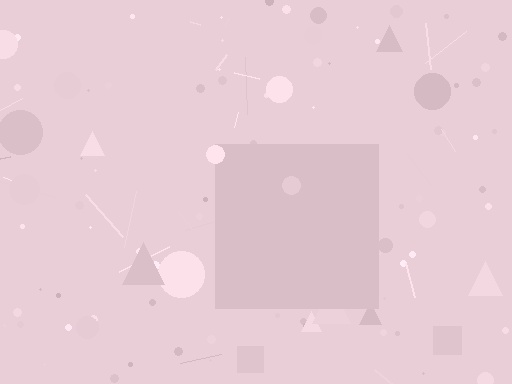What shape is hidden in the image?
A square is hidden in the image.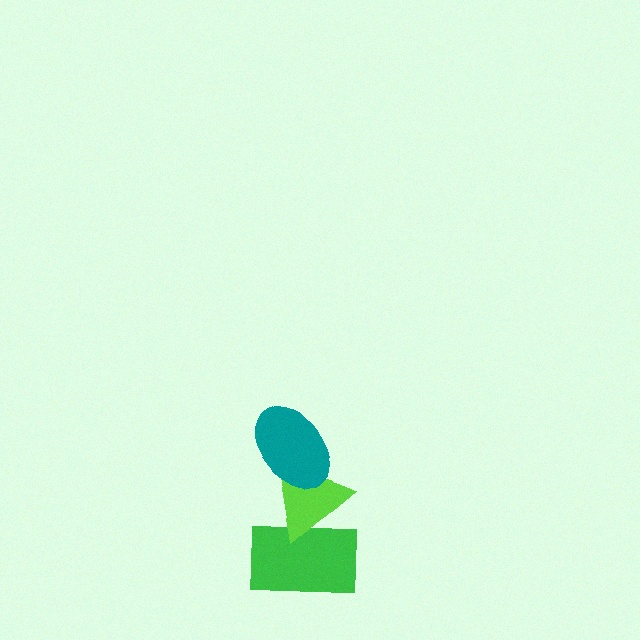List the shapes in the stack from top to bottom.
From top to bottom: the teal ellipse, the lime triangle, the green rectangle.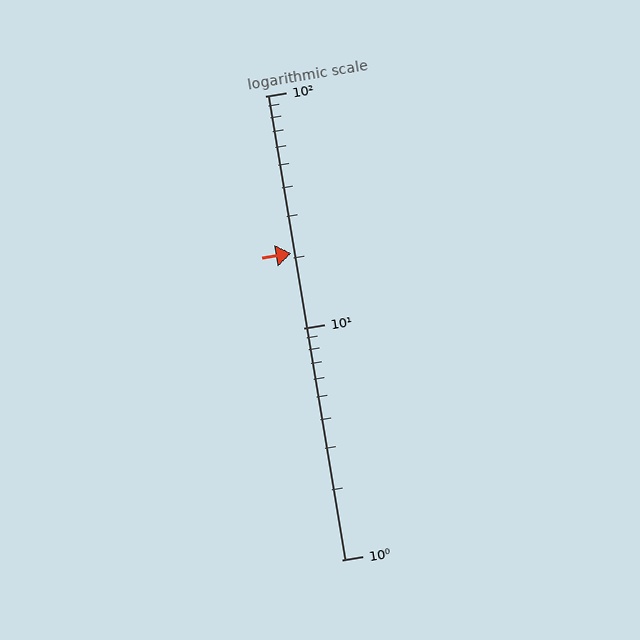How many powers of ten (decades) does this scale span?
The scale spans 2 decades, from 1 to 100.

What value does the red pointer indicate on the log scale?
The pointer indicates approximately 21.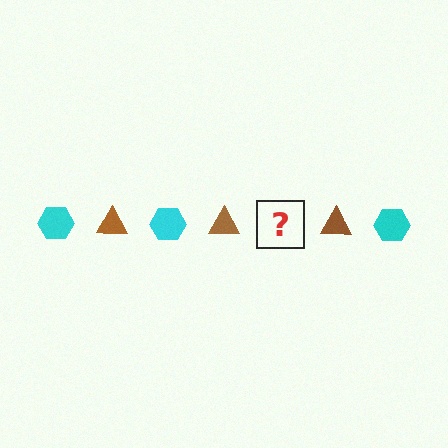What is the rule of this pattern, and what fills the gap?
The rule is that the pattern alternates between cyan hexagon and brown triangle. The gap should be filled with a cyan hexagon.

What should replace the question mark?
The question mark should be replaced with a cyan hexagon.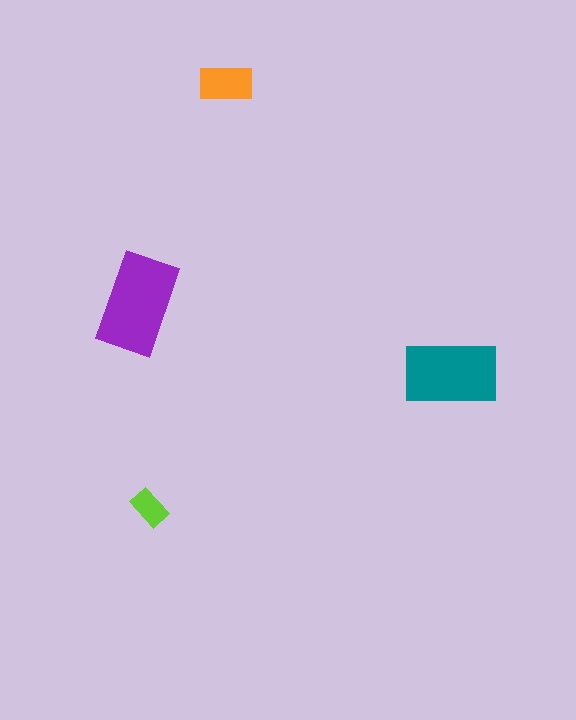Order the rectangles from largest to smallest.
the purple one, the teal one, the orange one, the lime one.